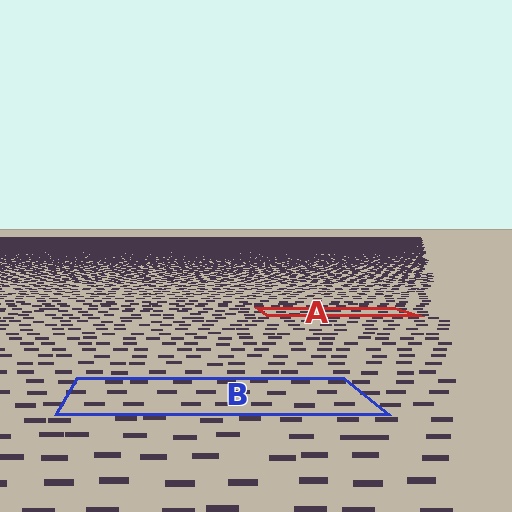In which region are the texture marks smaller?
The texture marks are smaller in region A, because it is farther away.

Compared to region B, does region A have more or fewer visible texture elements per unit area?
Region A has more texture elements per unit area — they are packed more densely because it is farther away.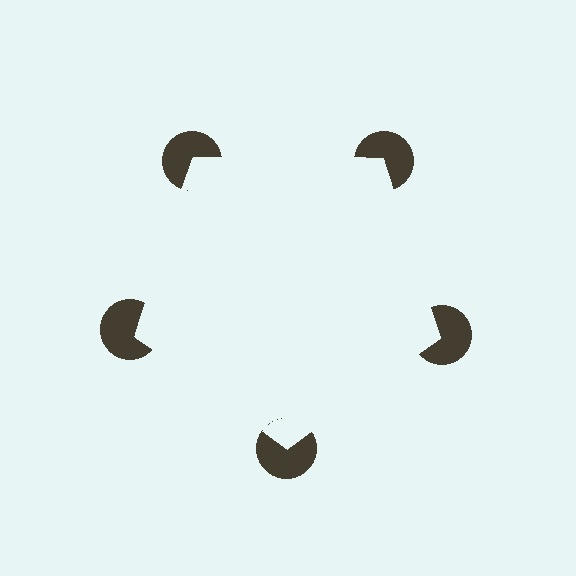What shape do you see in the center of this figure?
An illusory pentagon — its edges are inferred from the aligned wedge cuts in the pac-man discs, not physically drawn.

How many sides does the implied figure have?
5 sides.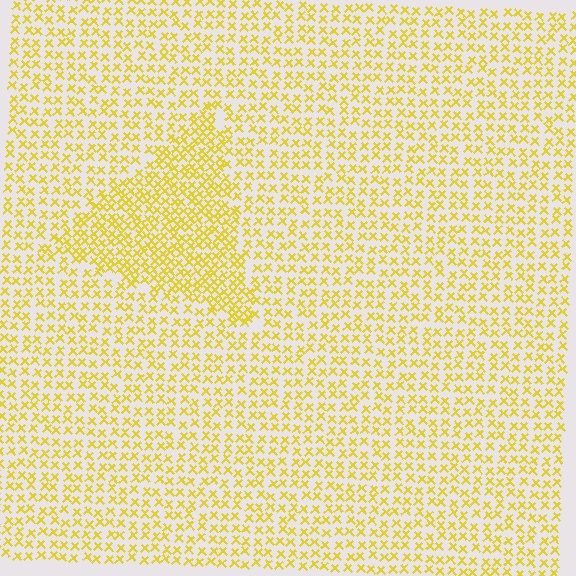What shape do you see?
I see a triangle.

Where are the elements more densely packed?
The elements are more densely packed inside the triangle boundary.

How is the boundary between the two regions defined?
The boundary is defined by a change in element density (approximately 1.7x ratio). All elements are the same color, size, and shape.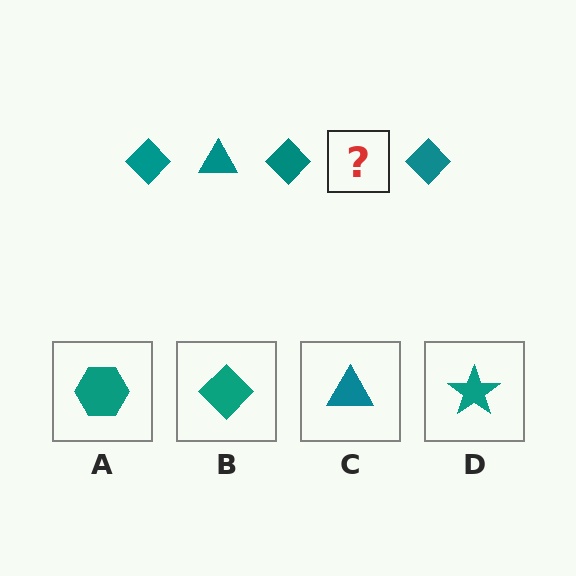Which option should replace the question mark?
Option C.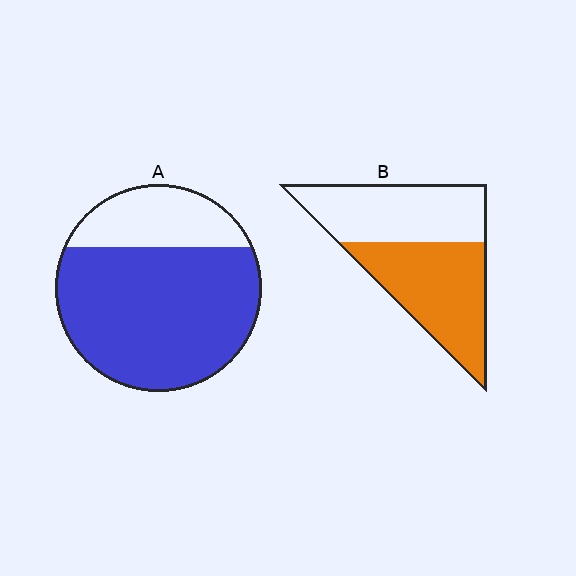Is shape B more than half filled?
Roughly half.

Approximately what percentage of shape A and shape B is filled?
A is approximately 75% and B is approximately 50%.